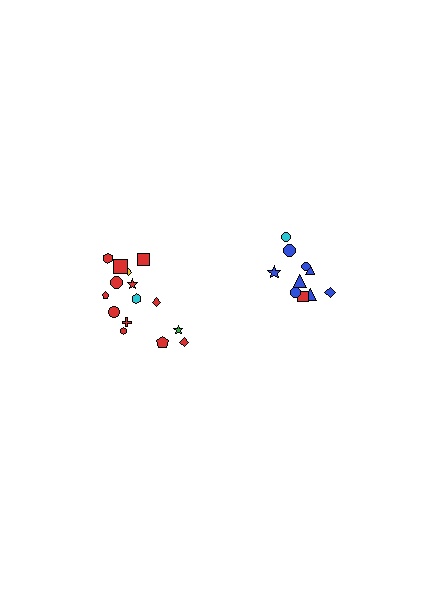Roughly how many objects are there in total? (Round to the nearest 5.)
Roughly 25 objects in total.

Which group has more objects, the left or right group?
The left group.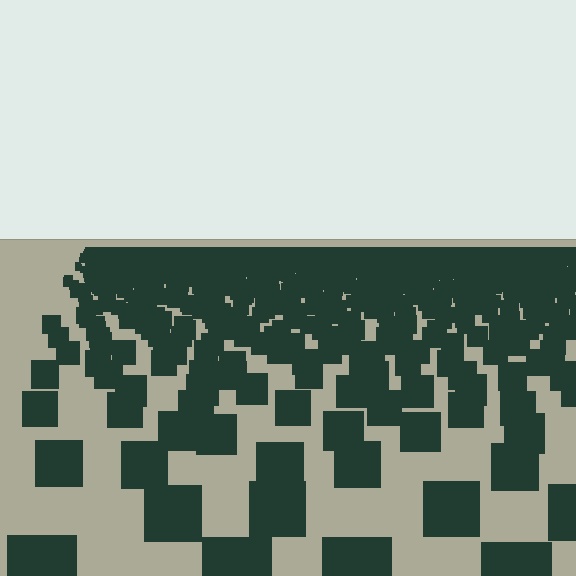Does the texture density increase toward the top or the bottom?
Density increases toward the top.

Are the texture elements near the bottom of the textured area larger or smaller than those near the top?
Larger. Near the bottom, elements are closer to the viewer and appear at a bigger on-screen size.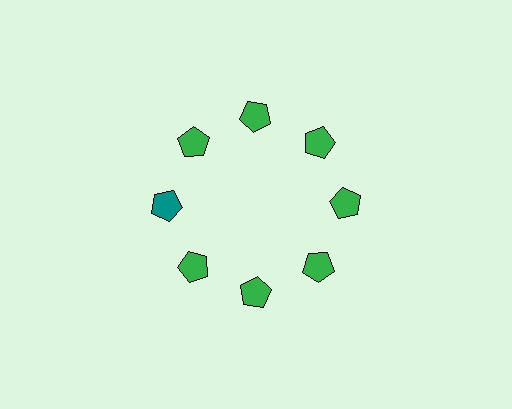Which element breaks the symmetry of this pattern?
The teal pentagon at roughly the 9 o'clock position breaks the symmetry. All other shapes are green pentagons.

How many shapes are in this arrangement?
There are 8 shapes arranged in a ring pattern.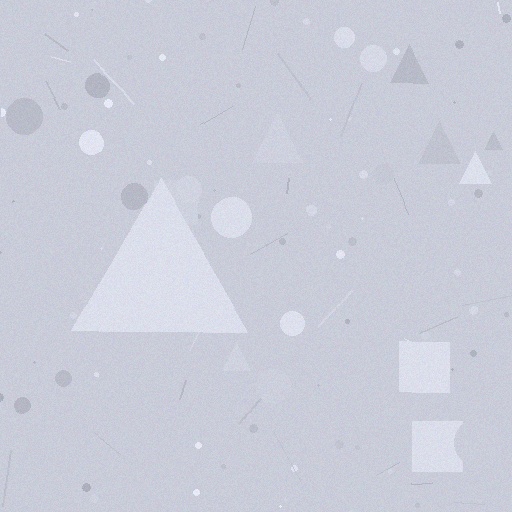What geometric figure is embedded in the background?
A triangle is embedded in the background.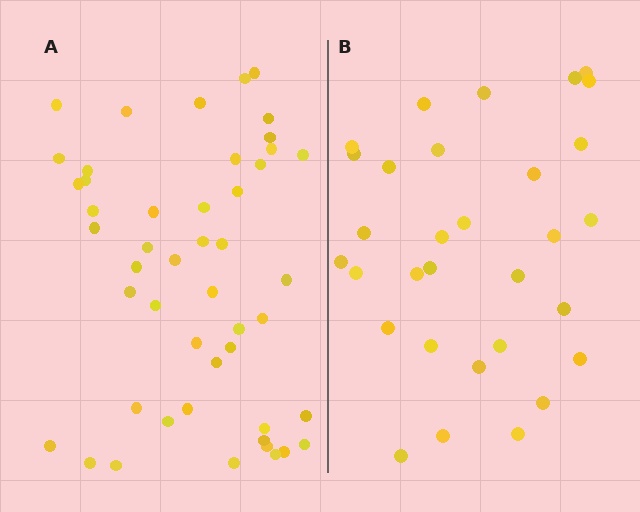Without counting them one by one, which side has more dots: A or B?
Region A (the left region) has more dots.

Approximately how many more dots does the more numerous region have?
Region A has approximately 15 more dots than region B.